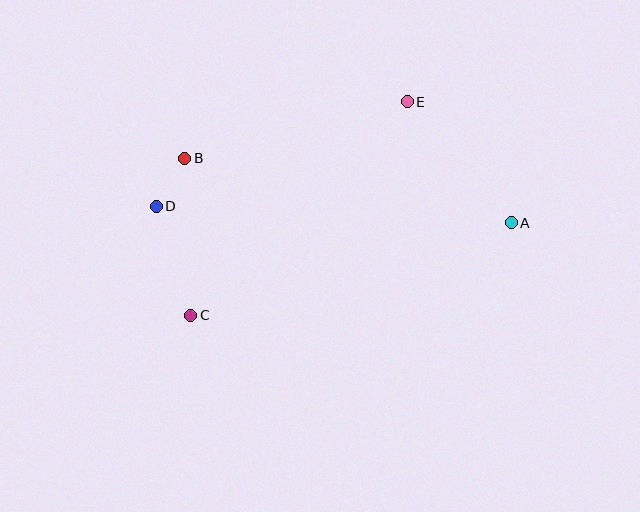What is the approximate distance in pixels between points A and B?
The distance between A and B is approximately 333 pixels.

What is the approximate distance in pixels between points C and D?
The distance between C and D is approximately 114 pixels.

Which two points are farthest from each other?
Points A and D are farthest from each other.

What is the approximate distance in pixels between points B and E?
The distance between B and E is approximately 229 pixels.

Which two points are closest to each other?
Points B and D are closest to each other.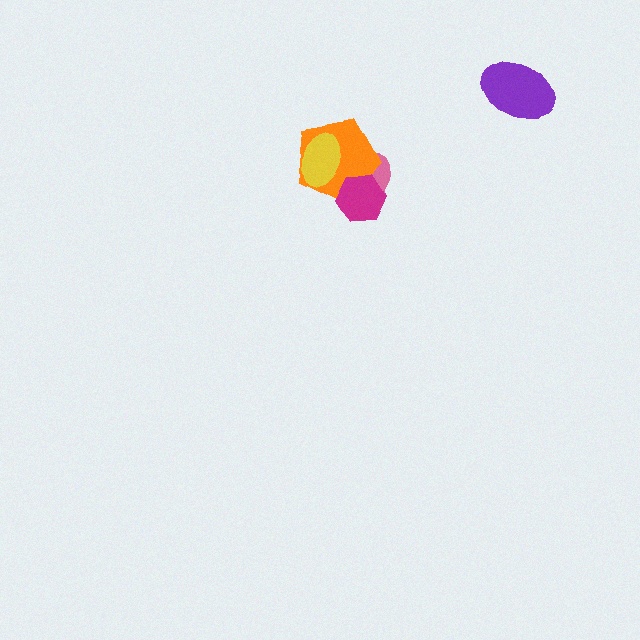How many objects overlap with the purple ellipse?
0 objects overlap with the purple ellipse.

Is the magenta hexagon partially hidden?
No, no other shape covers it.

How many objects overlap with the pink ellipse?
3 objects overlap with the pink ellipse.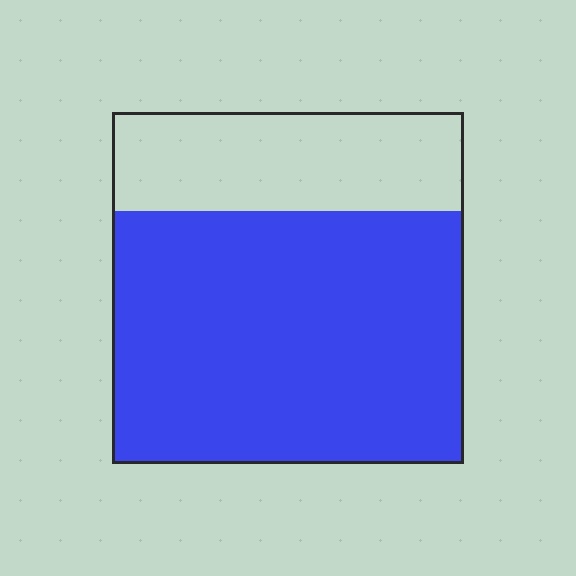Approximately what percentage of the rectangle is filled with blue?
Approximately 70%.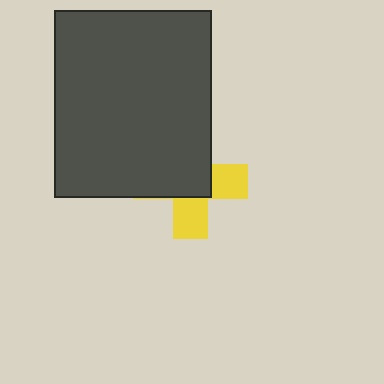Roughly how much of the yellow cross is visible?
A small part of it is visible (roughly 41%).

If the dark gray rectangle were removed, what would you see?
You would see the complete yellow cross.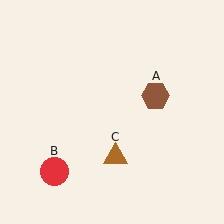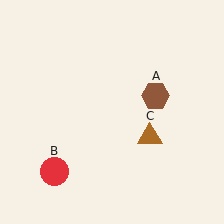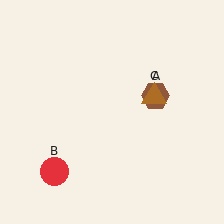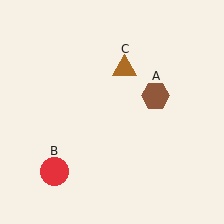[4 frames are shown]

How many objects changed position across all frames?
1 object changed position: brown triangle (object C).